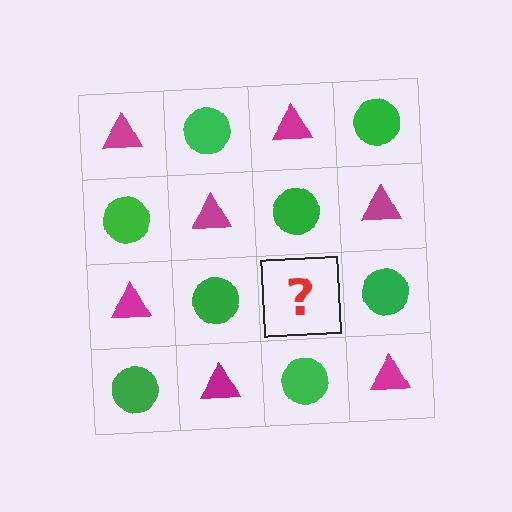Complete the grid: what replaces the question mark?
The question mark should be replaced with a magenta triangle.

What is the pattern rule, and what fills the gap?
The rule is that it alternates magenta triangle and green circle in a checkerboard pattern. The gap should be filled with a magenta triangle.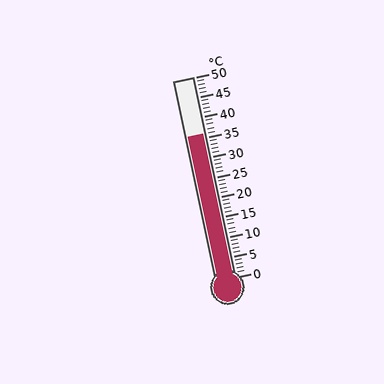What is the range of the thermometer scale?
The thermometer scale ranges from 0°C to 50°C.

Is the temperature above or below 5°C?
The temperature is above 5°C.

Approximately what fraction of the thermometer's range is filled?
The thermometer is filled to approximately 70% of its range.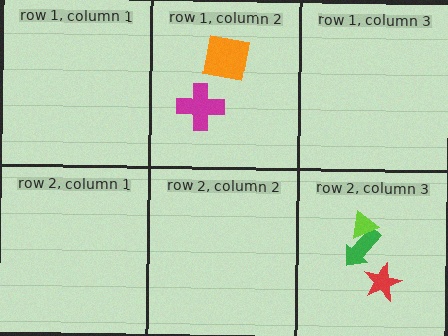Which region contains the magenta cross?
The row 1, column 2 region.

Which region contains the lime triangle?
The row 2, column 3 region.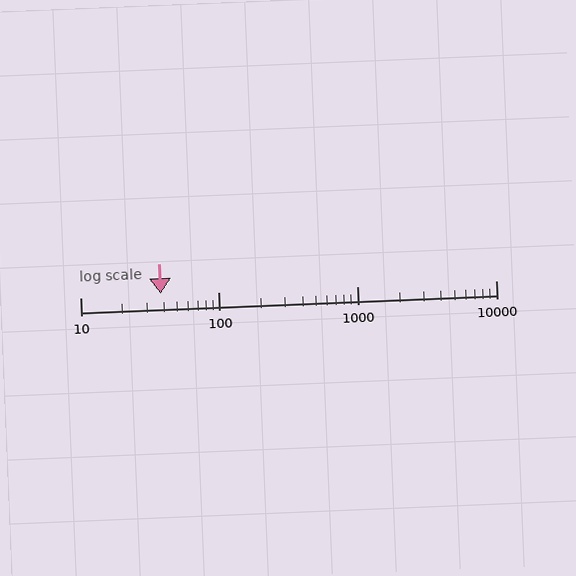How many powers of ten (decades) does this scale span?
The scale spans 3 decades, from 10 to 10000.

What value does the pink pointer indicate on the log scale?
The pointer indicates approximately 38.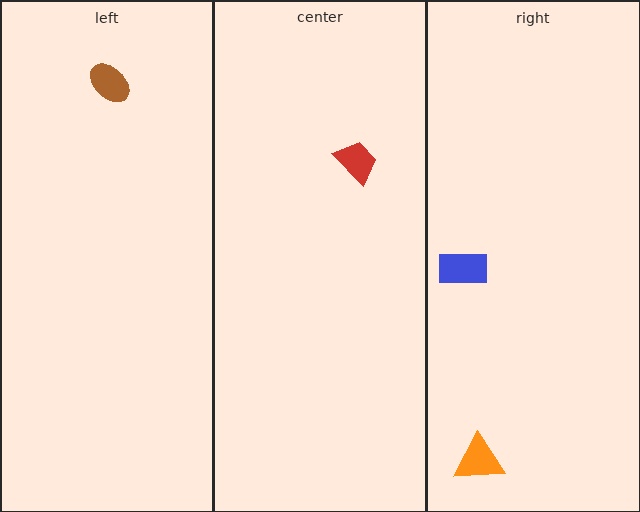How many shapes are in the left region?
1.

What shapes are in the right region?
The orange triangle, the blue rectangle.